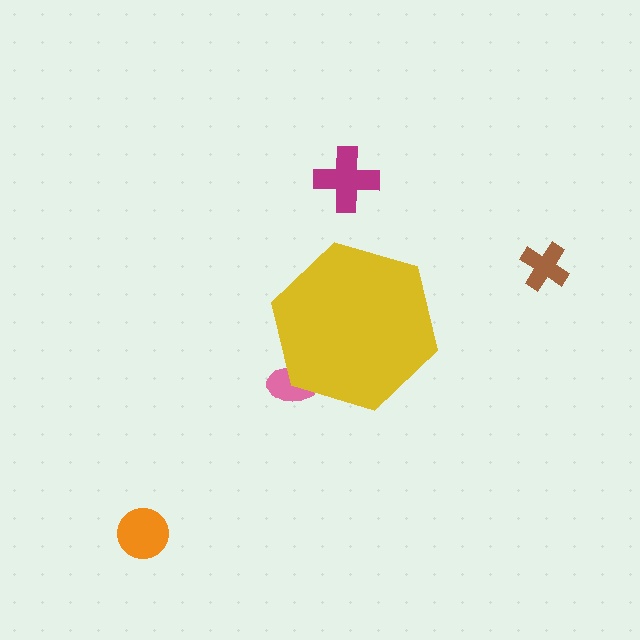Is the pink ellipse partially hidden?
Yes, the pink ellipse is partially hidden behind the yellow hexagon.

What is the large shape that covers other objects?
A yellow hexagon.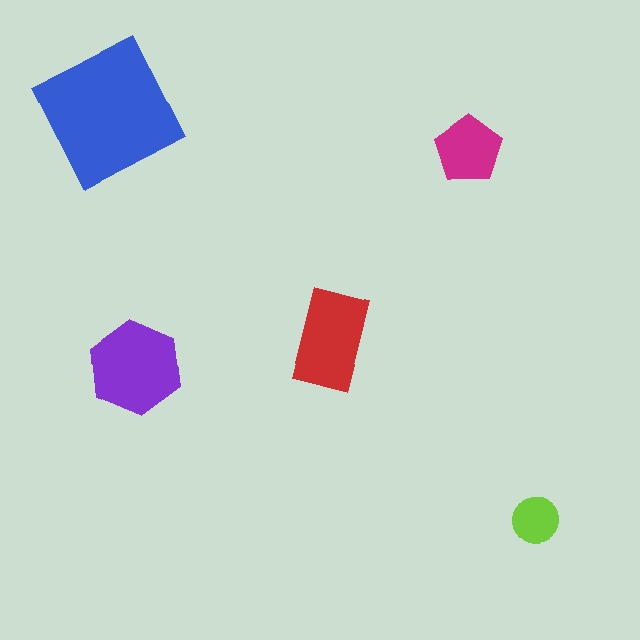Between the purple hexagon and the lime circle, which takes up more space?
The purple hexagon.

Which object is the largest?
The blue square.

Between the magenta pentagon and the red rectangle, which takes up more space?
The red rectangle.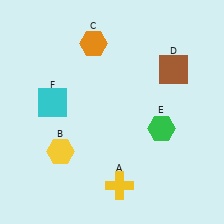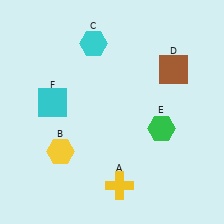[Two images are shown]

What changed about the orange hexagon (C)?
In Image 1, C is orange. In Image 2, it changed to cyan.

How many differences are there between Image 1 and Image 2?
There is 1 difference between the two images.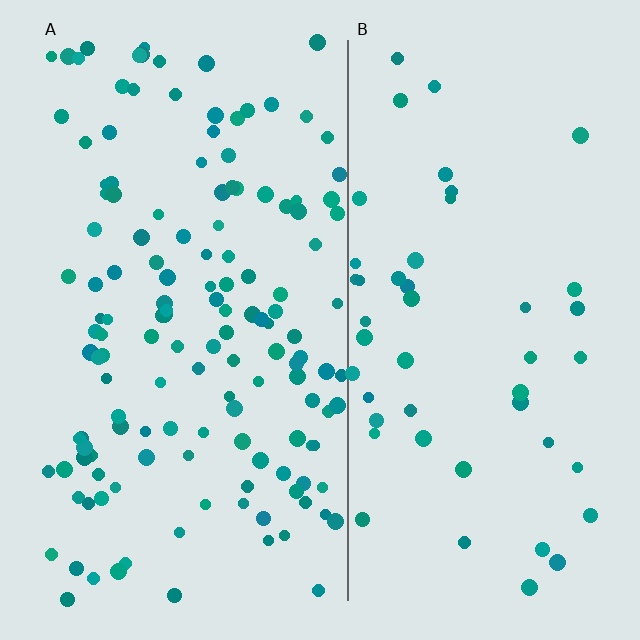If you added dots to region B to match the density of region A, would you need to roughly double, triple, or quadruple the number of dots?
Approximately triple.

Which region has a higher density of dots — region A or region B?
A (the left).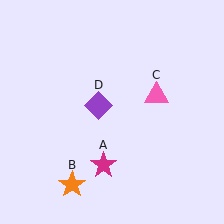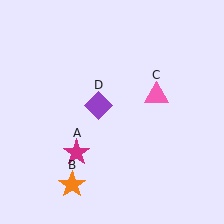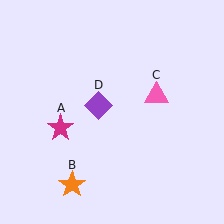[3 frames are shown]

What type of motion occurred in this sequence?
The magenta star (object A) rotated clockwise around the center of the scene.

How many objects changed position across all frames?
1 object changed position: magenta star (object A).